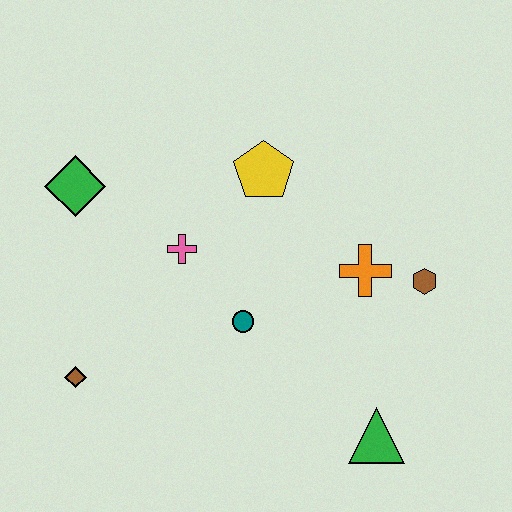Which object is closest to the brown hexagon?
The orange cross is closest to the brown hexagon.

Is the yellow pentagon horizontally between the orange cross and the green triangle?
No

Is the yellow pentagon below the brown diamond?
No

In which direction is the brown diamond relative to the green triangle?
The brown diamond is to the left of the green triangle.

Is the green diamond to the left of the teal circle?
Yes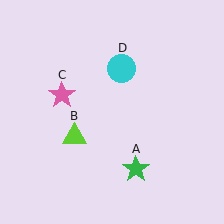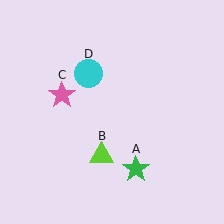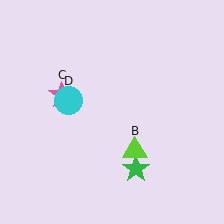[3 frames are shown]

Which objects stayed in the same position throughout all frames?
Green star (object A) and pink star (object C) remained stationary.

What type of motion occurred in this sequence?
The lime triangle (object B), cyan circle (object D) rotated counterclockwise around the center of the scene.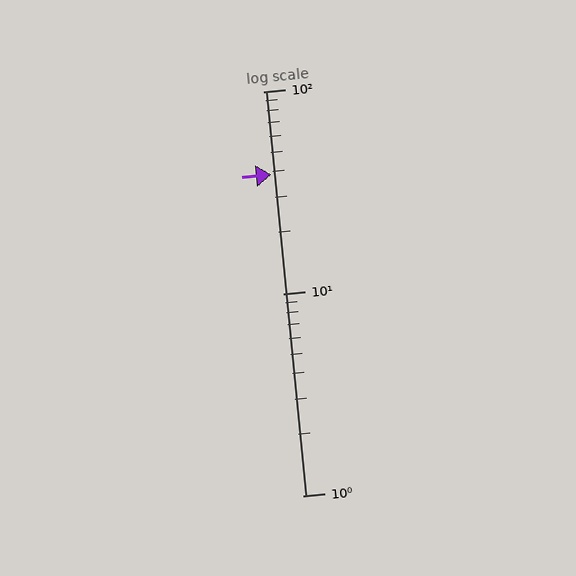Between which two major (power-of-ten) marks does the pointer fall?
The pointer is between 10 and 100.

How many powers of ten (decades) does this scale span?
The scale spans 2 decades, from 1 to 100.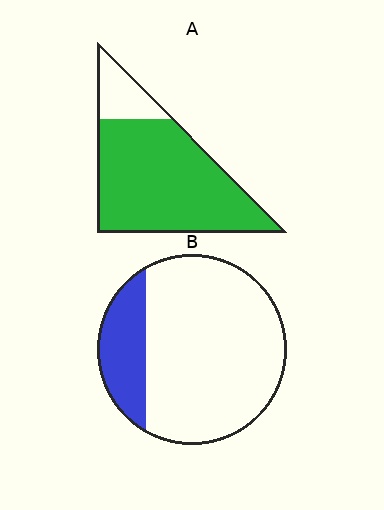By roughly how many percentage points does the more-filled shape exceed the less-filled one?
By roughly 65 percentage points (A over B).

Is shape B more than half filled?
No.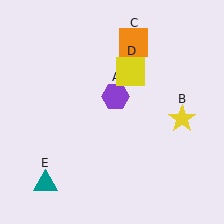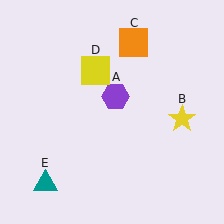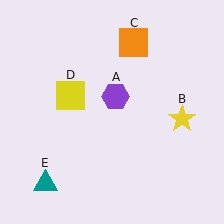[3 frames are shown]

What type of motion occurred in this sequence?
The yellow square (object D) rotated counterclockwise around the center of the scene.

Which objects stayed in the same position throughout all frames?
Purple hexagon (object A) and yellow star (object B) and orange square (object C) and teal triangle (object E) remained stationary.